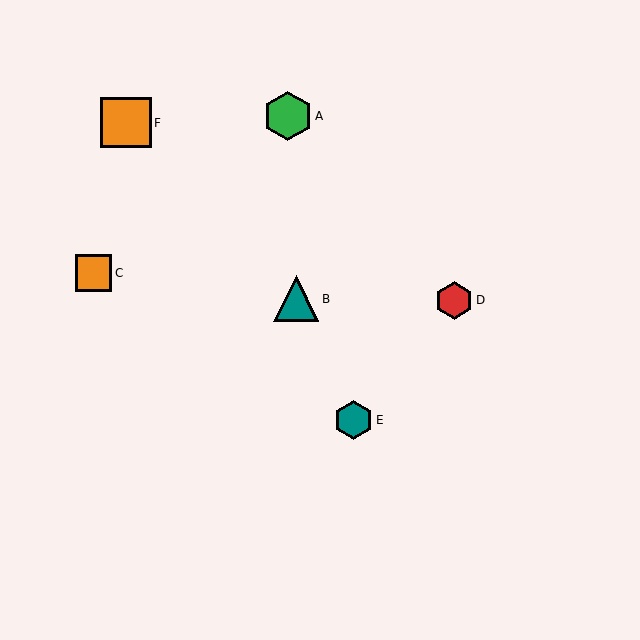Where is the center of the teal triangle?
The center of the teal triangle is at (296, 299).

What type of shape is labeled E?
Shape E is a teal hexagon.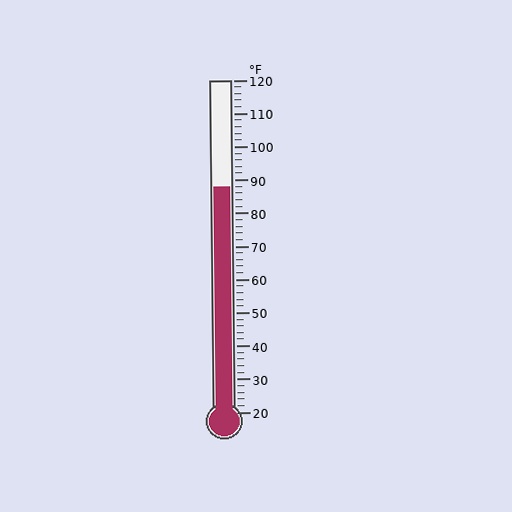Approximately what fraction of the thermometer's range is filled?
The thermometer is filled to approximately 70% of its range.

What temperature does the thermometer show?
The thermometer shows approximately 88°F.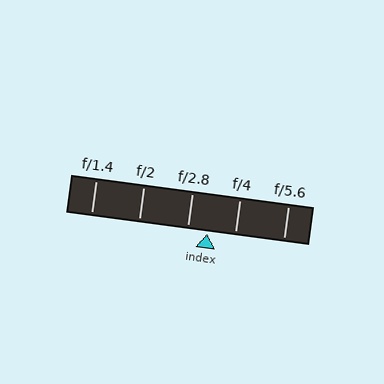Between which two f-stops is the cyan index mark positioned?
The index mark is between f/2.8 and f/4.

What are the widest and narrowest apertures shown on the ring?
The widest aperture shown is f/1.4 and the narrowest is f/5.6.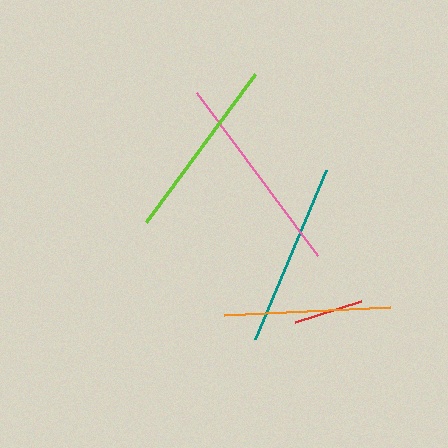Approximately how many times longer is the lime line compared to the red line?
The lime line is approximately 2.7 times the length of the red line.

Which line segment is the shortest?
The red line is the shortest at approximately 69 pixels.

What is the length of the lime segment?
The lime segment is approximately 184 pixels long.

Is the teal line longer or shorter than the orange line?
The teal line is longer than the orange line.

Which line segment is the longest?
The pink line is the longest at approximately 203 pixels.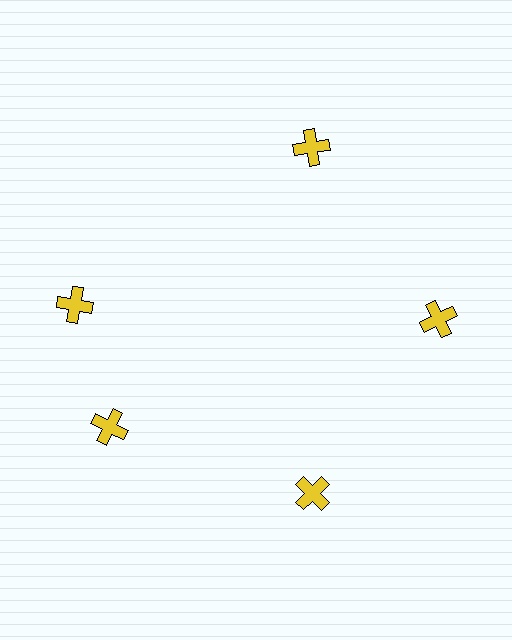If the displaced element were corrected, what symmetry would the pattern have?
It would have 5-fold rotational symmetry — the pattern would map onto itself every 72 degrees.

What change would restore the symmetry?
The symmetry would be restored by rotating it back into even spacing with its neighbors so that all 5 crosses sit at equal angles and equal distance from the center.